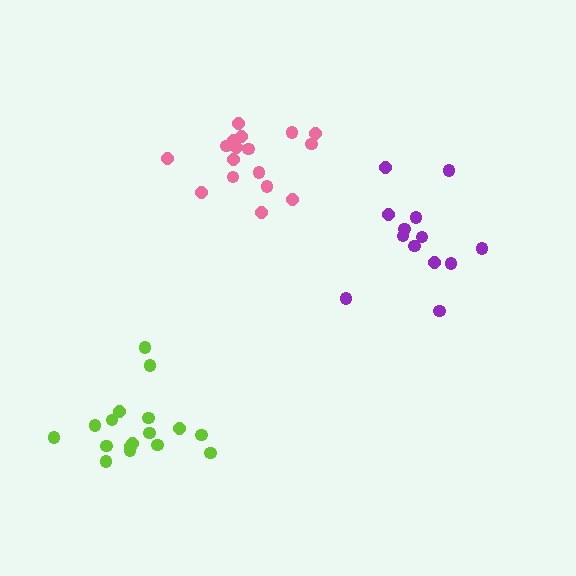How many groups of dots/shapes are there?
There are 3 groups.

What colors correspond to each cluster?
The clusters are colored: lime, purple, pink.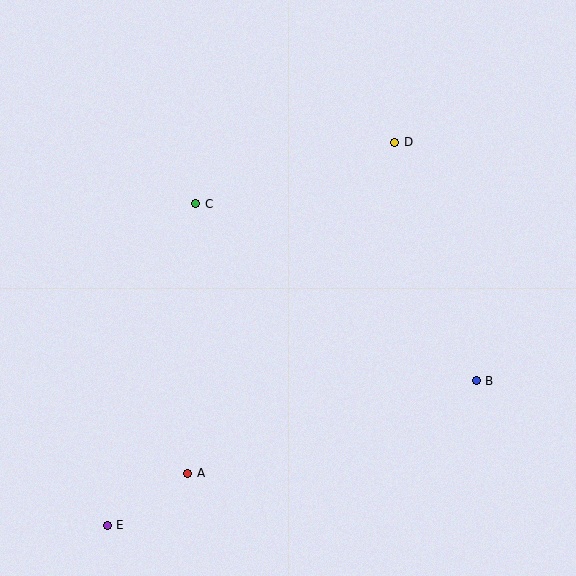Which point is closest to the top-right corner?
Point D is closest to the top-right corner.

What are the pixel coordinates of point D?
Point D is at (395, 142).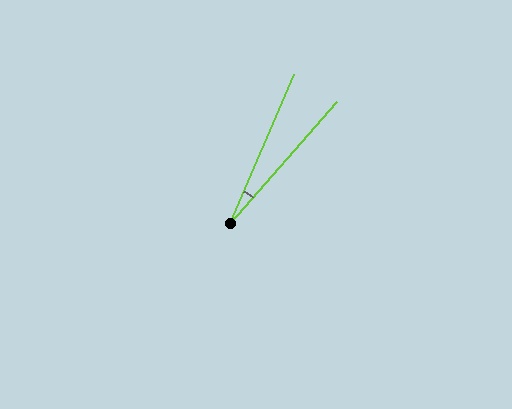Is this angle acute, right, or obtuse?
It is acute.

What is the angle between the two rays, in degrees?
Approximately 18 degrees.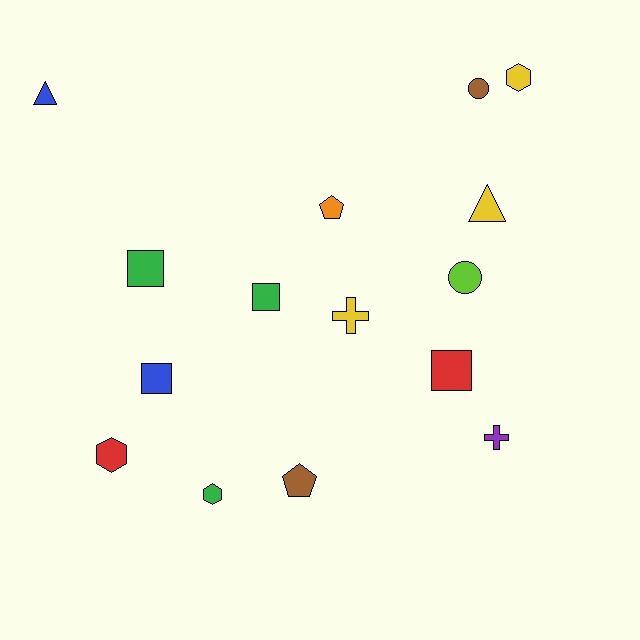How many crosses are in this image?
There are 2 crosses.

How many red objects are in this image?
There are 2 red objects.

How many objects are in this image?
There are 15 objects.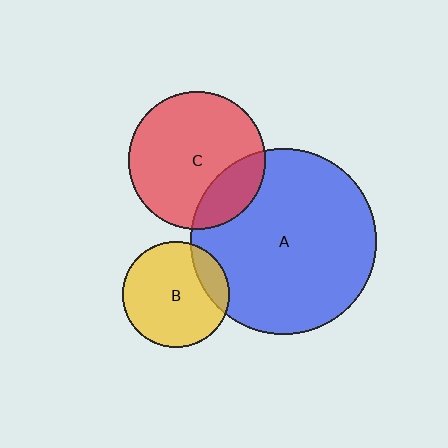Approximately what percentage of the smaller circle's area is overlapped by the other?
Approximately 15%.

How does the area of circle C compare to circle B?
Approximately 1.7 times.